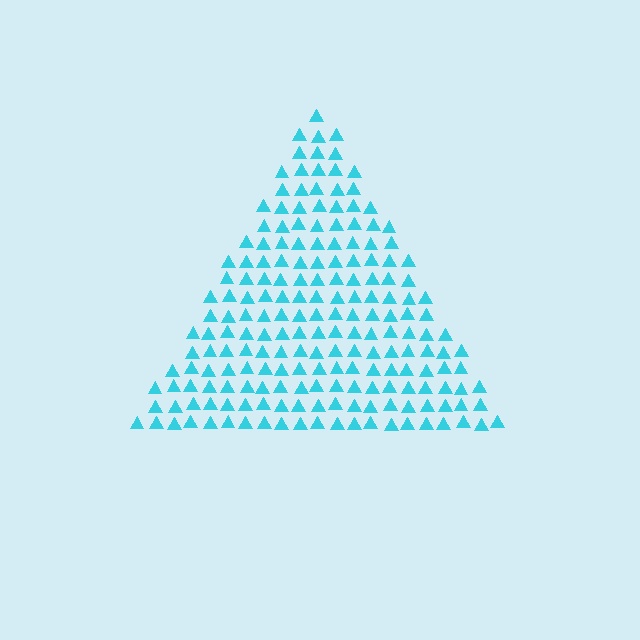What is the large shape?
The large shape is a triangle.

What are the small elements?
The small elements are triangles.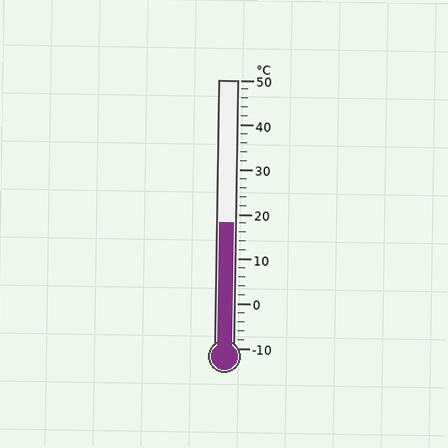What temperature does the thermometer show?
The thermometer shows approximately 18°C.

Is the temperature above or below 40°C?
The temperature is below 40°C.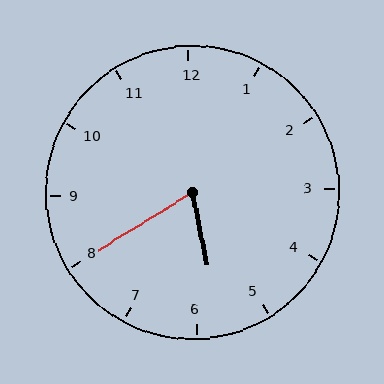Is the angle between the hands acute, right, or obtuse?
It is acute.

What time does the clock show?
5:40.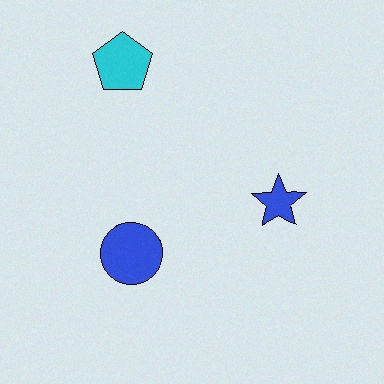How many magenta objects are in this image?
There are no magenta objects.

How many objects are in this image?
There are 3 objects.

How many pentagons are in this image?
There is 1 pentagon.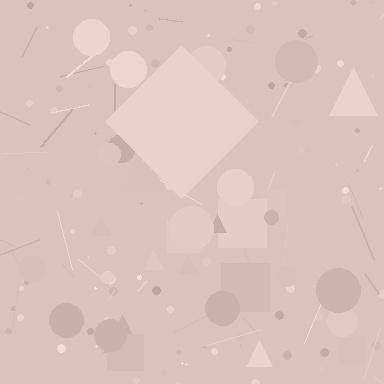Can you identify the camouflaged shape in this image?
The camouflaged shape is a diamond.